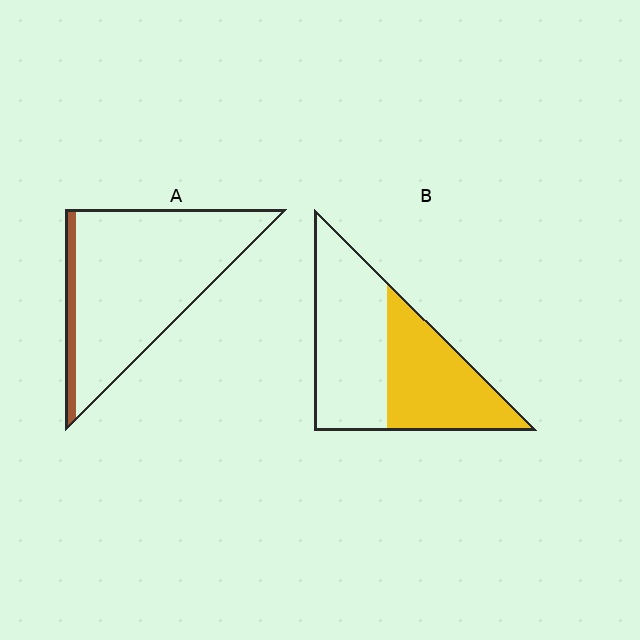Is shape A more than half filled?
No.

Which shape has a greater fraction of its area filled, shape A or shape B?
Shape B.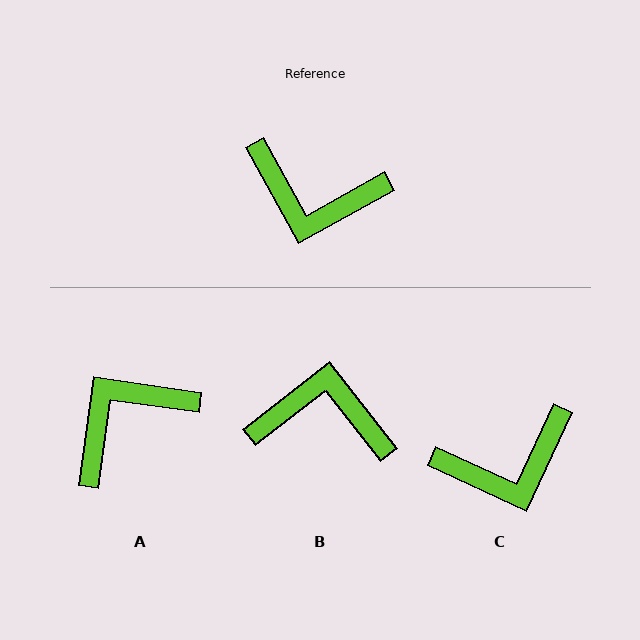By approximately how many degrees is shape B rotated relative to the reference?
Approximately 171 degrees clockwise.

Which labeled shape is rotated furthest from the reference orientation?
B, about 171 degrees away.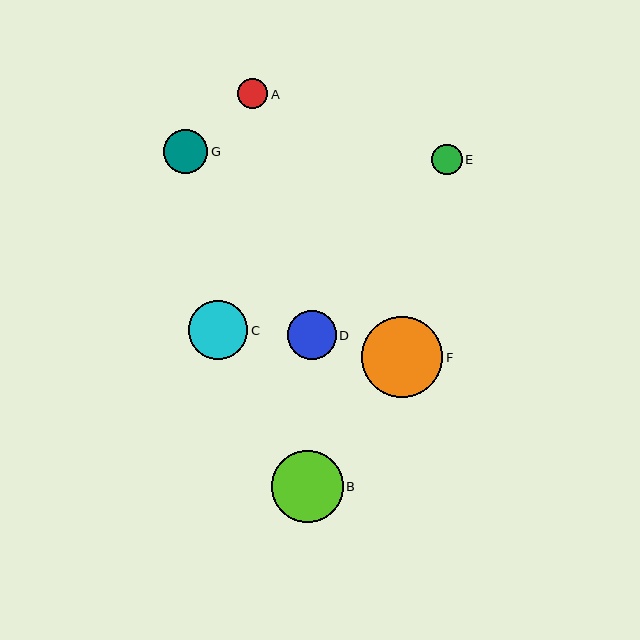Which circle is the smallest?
Circle A is the smallest with a size of approximately 30 pixels.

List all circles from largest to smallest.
From largest to smallest: F, B, C, D, G, E, A.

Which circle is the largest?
Circle F is the largest with a size of approximately 82 pixels.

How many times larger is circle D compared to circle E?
Circle D is approximately 1.6 times the size of circle E.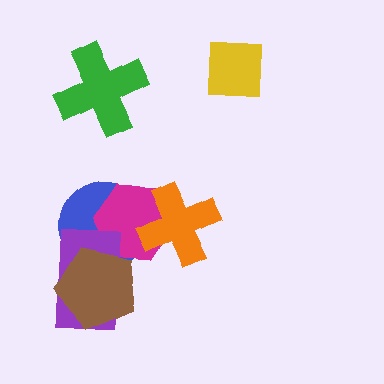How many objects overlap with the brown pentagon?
3 objects overlap with the brown pentagon.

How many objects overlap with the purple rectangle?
3 objects overlap with the purple rectangle.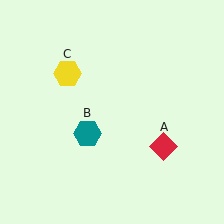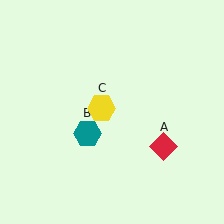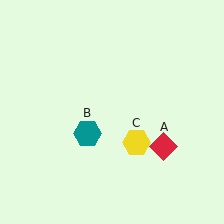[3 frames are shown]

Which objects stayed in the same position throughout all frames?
Red diamond (object A) and teal hexagon (object B) remained stationary.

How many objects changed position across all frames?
1 object changed position: yellow hexagon (object C).